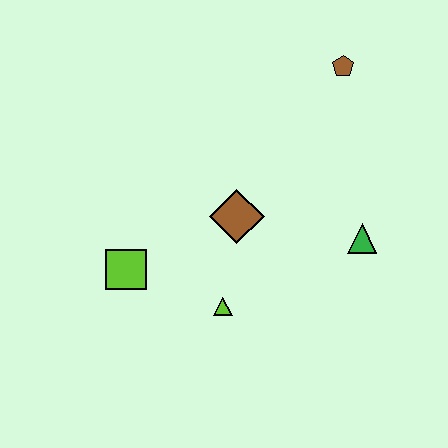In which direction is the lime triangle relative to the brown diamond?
The lime triangle is below the brown diamond.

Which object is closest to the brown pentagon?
The green triangle is closest to the brown pentagon.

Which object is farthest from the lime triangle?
The brown pentagon is farthest from the lime triangle.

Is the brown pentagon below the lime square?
No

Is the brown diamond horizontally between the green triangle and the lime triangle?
Yes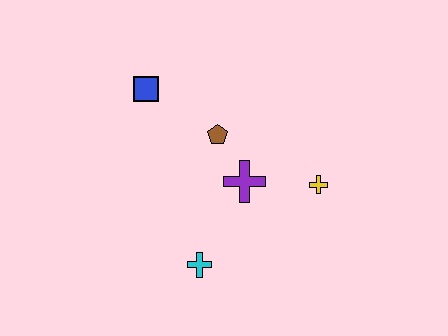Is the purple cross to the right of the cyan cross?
Yes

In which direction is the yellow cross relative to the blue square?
The yellow cross is to the right of the blue square.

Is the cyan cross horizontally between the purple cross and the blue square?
Yes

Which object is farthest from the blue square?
The yellow cross is farthest from the blue square.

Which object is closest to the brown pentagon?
The purple cross is closest to the brown pentagon.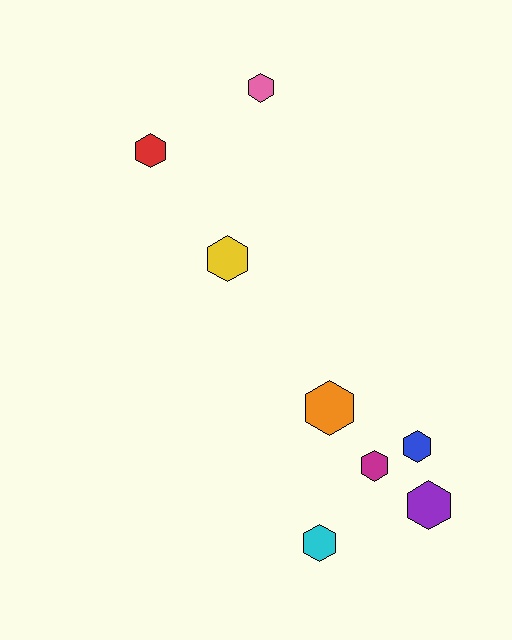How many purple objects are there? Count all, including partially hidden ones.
There is 1 purple object.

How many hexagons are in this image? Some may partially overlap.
There are 8 hexagons.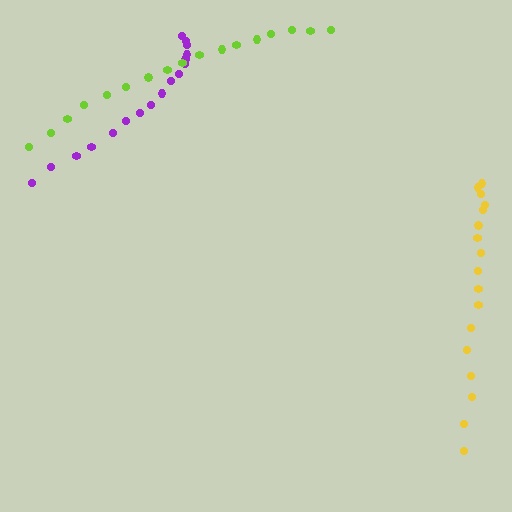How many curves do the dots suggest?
There are 3 distinct paths.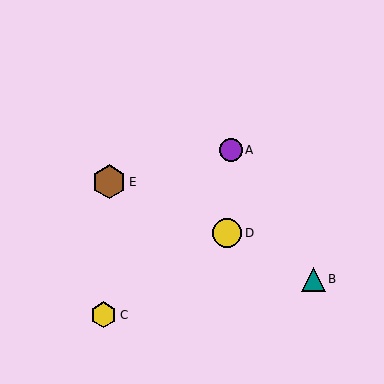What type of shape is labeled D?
Shape D is a yellow circle.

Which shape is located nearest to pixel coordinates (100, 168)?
The brown hexagon (labeled E) at (109, 182) is nearest to that location.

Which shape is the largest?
The brown hexagon (labeled E) is the largest.